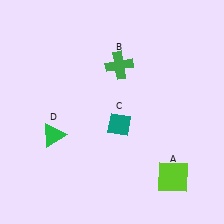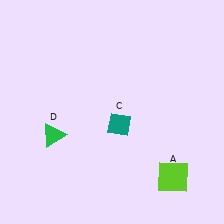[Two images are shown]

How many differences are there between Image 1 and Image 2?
There is 1 difference between the two images.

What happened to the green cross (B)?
The green cross (B) was removed in Image 2. It was in the top-right area of Image 1.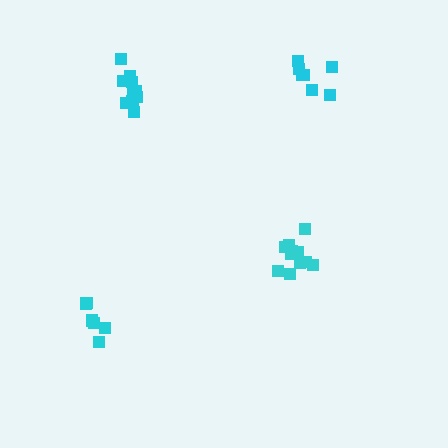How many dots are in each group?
Group 1: 11 dots, Group 2: 11 dots, Group 3: 7 dots, Group 4: 6 dots (35 total).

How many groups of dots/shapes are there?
There are 4 groups.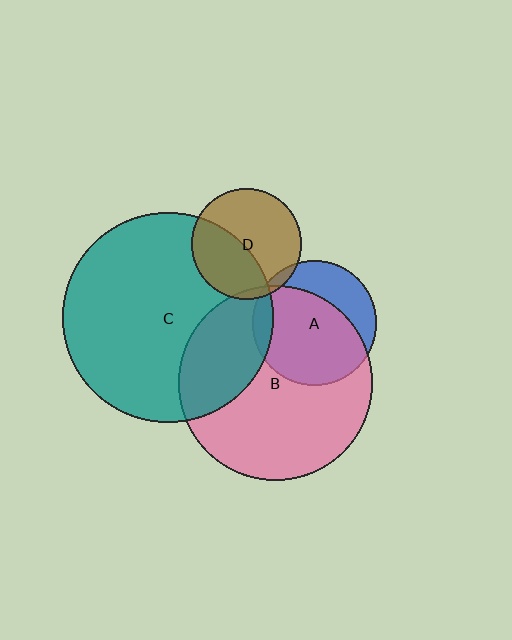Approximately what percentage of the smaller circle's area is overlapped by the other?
Approximately 30%.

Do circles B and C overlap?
Yes.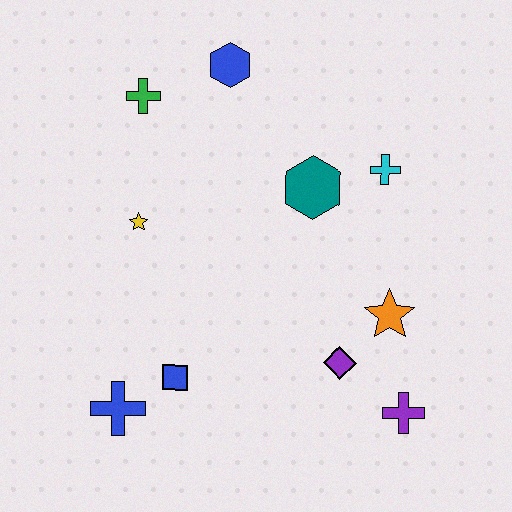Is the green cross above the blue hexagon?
No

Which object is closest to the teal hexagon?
The cyan cross is closest to the teal hexagon.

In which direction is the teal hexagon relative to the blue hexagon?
The teal hexagon is below the blue hexagon.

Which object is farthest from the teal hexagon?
The blue cross is farthest from the teal hexagon.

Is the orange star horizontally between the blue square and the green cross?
No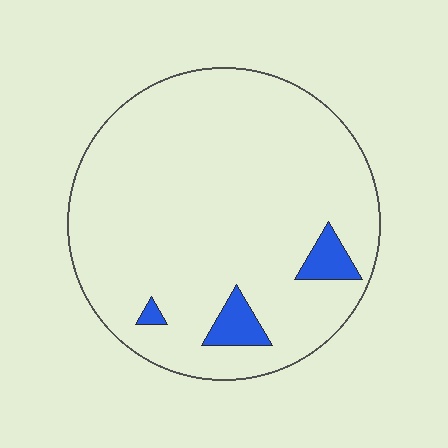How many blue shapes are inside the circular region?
3.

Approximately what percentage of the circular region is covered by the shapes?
Approximately 5%.